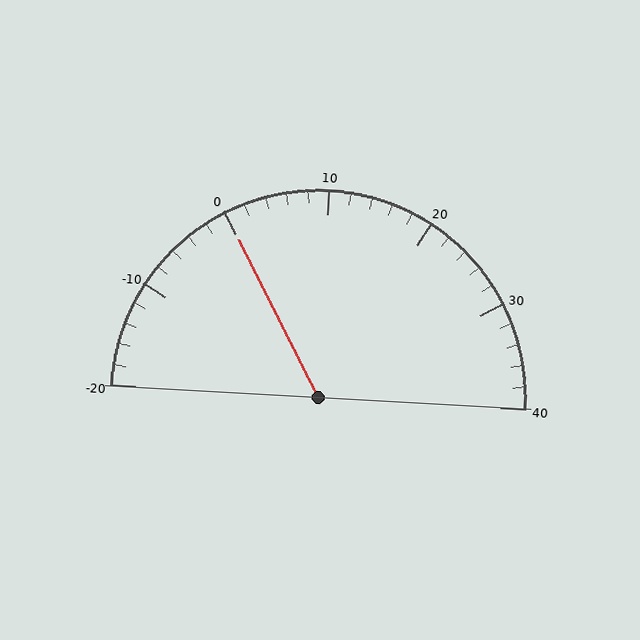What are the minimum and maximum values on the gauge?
The gauge ranges from -20 to 40.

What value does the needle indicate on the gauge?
The needle indicates approximately 0.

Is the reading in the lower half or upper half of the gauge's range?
The reading is in the lower half of the range (-20 to 40).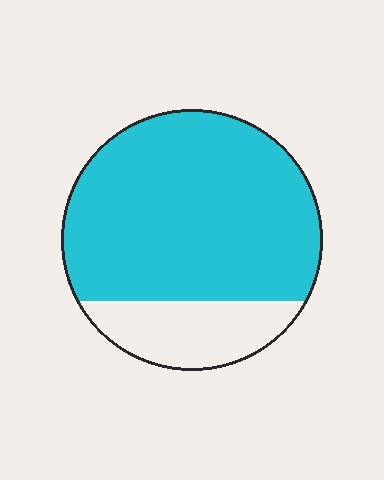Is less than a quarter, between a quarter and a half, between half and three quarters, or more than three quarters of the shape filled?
More than three quarters.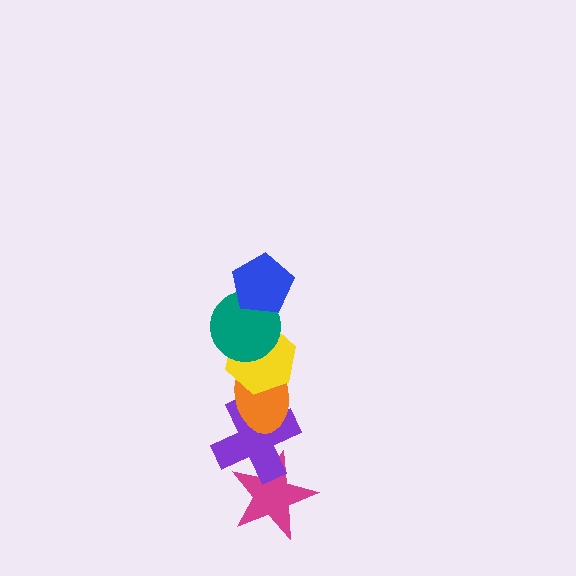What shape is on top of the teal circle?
The blue pentagon is on top of the teal circle.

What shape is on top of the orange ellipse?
The yellow hexagon is on top of the orange ellipse.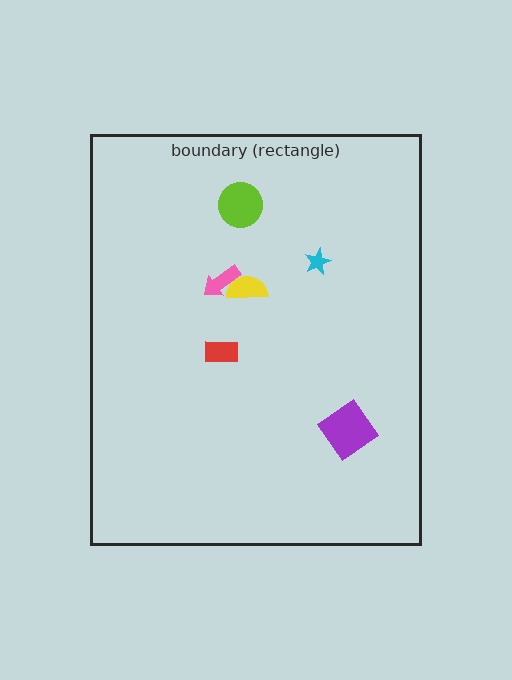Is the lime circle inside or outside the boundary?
Inside.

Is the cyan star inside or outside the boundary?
Inside.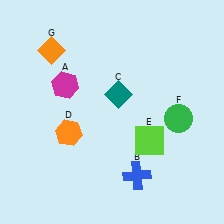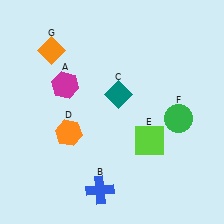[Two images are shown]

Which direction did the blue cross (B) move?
The blue cross (B) moved left.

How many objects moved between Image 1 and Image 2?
1 object moved between the two images.